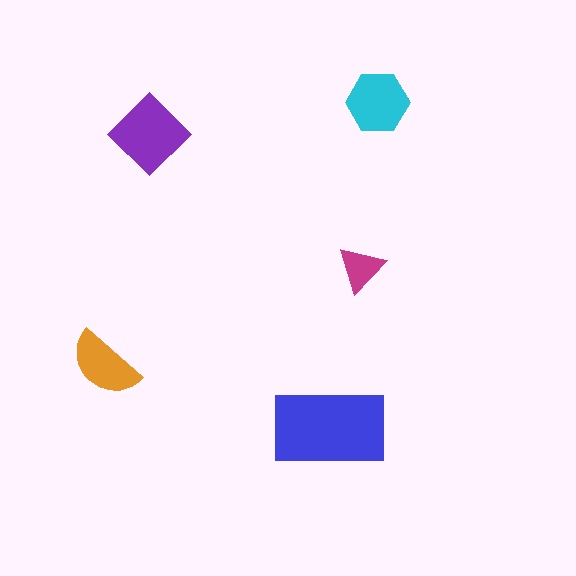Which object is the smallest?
The magenta triangle.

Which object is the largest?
The blue rectangle.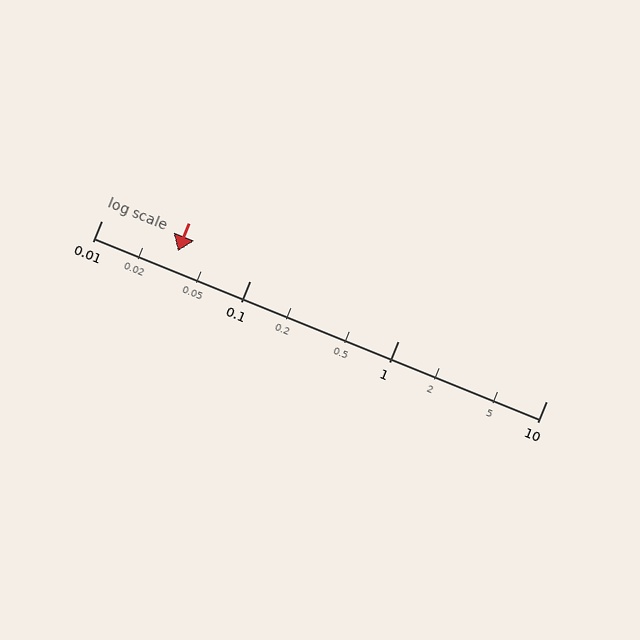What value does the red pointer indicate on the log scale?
The pointer indicates approximately 0.033.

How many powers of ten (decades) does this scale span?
The scale spans 3 decades, from 0.01 to 10.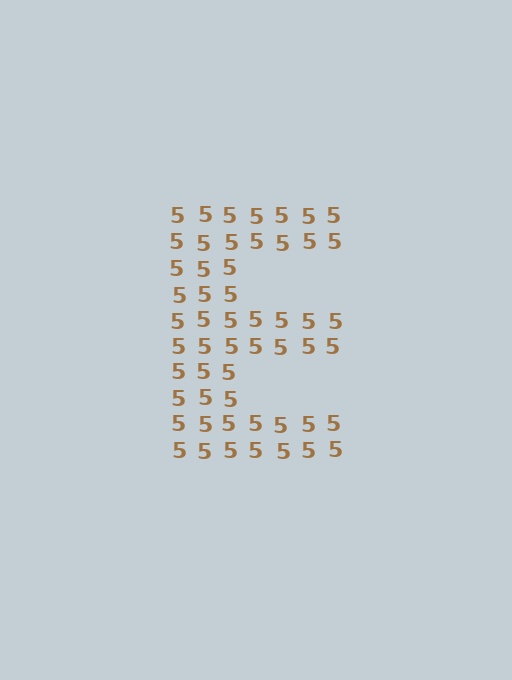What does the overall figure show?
The overall figure shows the letter E.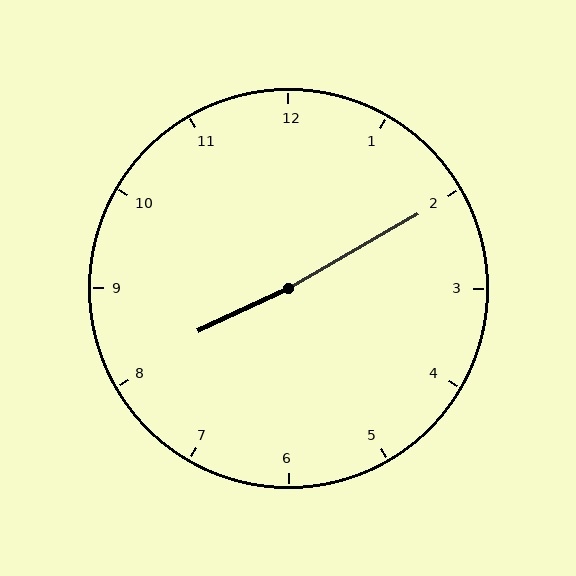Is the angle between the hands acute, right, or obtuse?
It is obtuse.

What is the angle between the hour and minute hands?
Approximately 175 degrees.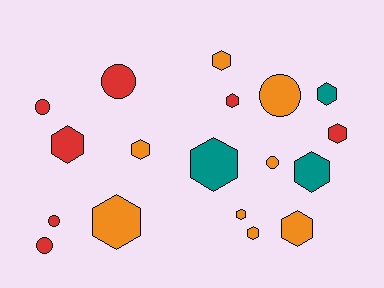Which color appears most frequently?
Orange, with 8 objects.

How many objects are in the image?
There are 18 objects.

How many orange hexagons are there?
There are 6 orange hexagons.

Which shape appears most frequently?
Hexagon, with 12 objects.